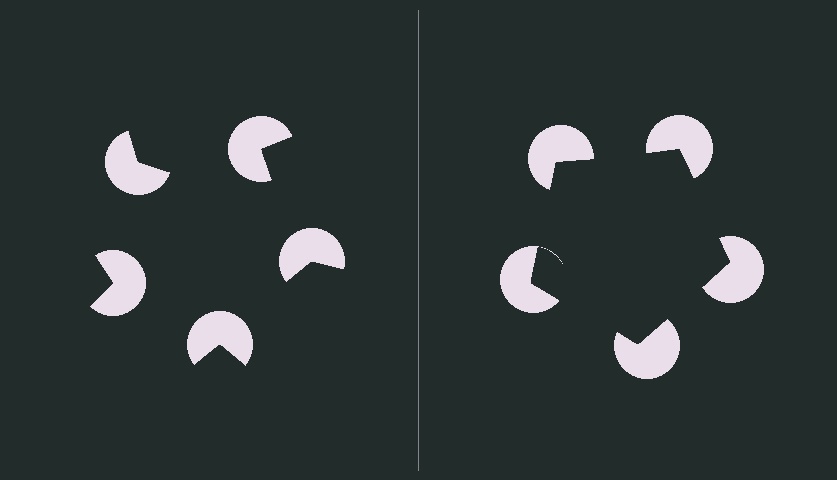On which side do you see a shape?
An illusory pentagon appears on the right side. On the left side the wedge cuts are rotated, so no coherent shape forms.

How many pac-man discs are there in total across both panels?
10 — 5 on each side.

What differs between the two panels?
The pac-man discs are positioned identically on both sides; only the wedge orientations differ. On the right they align to a pentagon; on the left they are misaligned.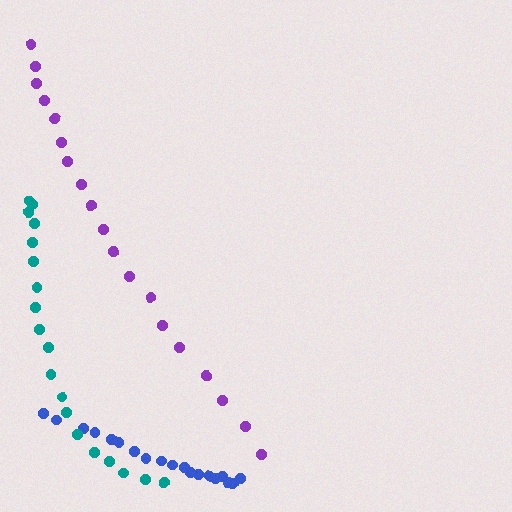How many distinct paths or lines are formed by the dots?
There are 3 distinct paths.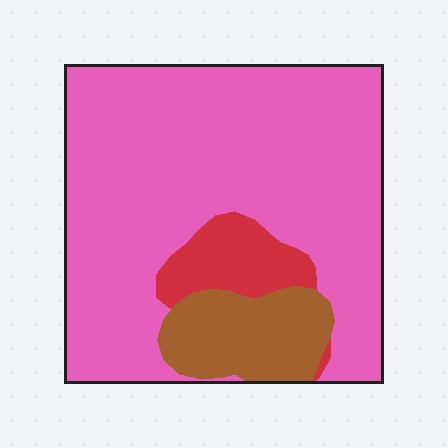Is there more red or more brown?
Brown.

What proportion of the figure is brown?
Brown takes up about one eighth (1/8) of the figure.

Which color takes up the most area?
Pink, at roughly 75%.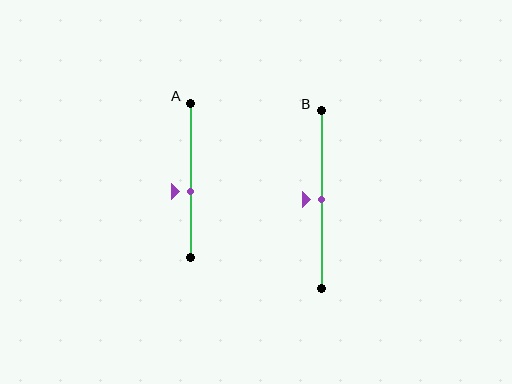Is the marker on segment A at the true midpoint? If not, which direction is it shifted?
No, the marker on segment A is shifted downward by about 7% of the segment length.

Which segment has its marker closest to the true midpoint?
Segment B has its marker closest to the true midpoint.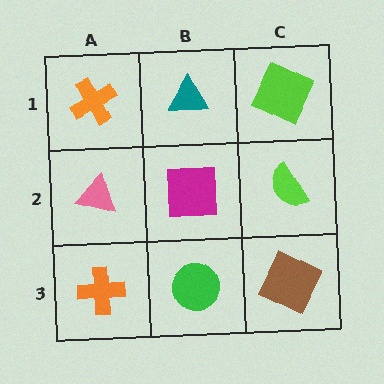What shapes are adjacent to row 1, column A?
A pink triangle (row 2, column A), a teal triangle (row 1, column B).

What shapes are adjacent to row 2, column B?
A teal triangle (row 1, column B), a green circle (row 3, column B), a pink triangle (row 2, column A), a lime semicircle (row 2, column C).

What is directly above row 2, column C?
A lime square.